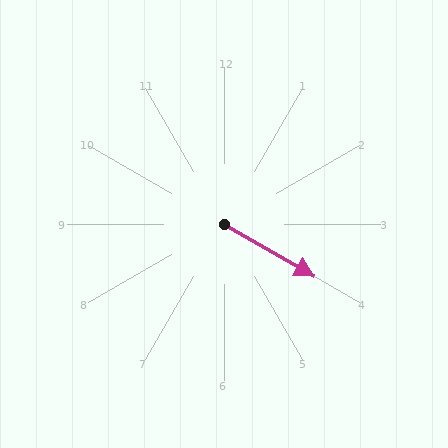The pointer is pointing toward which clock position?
Roughly 4 o'clock.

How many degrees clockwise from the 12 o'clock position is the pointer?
Approximately 120 degrees.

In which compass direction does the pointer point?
Southeast.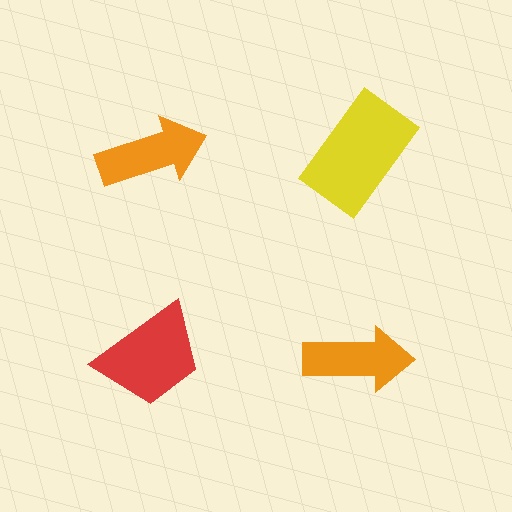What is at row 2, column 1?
A red trapezoid.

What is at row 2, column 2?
An orange arrow.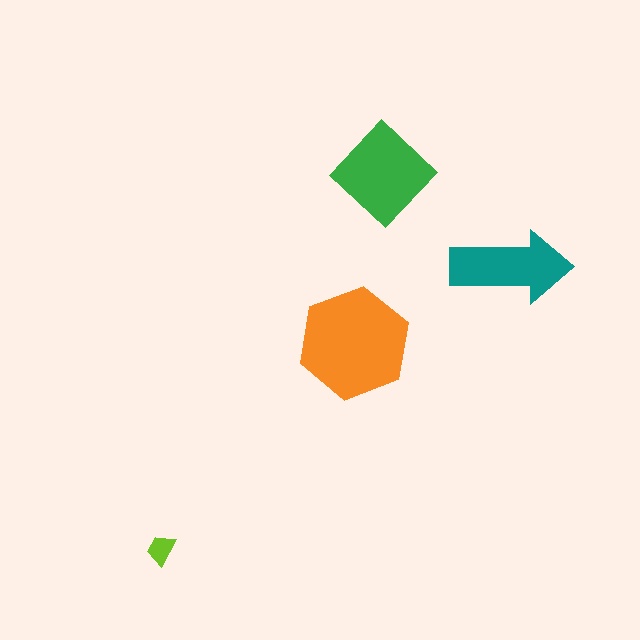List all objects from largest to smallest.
The orange hexagon, the green diamond, the teal arrow, the lime trapezoid.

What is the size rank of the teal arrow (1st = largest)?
3rd.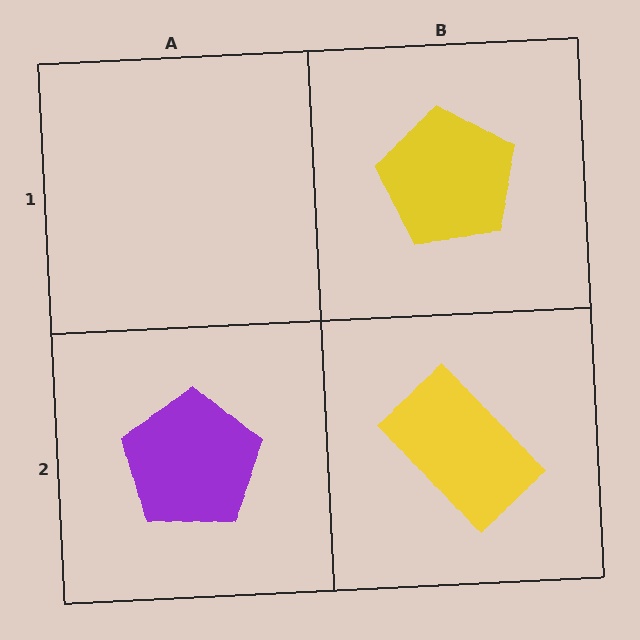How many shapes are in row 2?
2 shapes.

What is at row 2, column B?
A yellow rectangle.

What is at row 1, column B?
A yellow pentagon.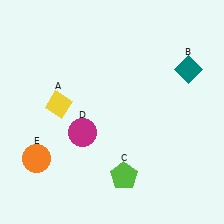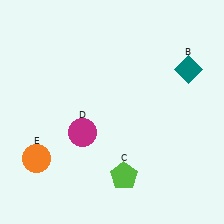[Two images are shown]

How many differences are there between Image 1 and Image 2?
There is 1 difference between the two images.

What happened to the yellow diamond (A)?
The yellow diamond (A) was removed in Image 2. It was in the top-left area of Image 1.